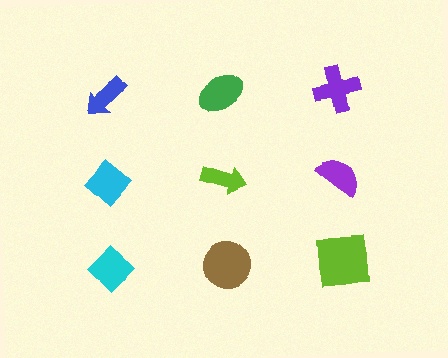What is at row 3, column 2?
A brown circle.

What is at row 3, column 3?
A lime square.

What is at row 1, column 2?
A green ellipse.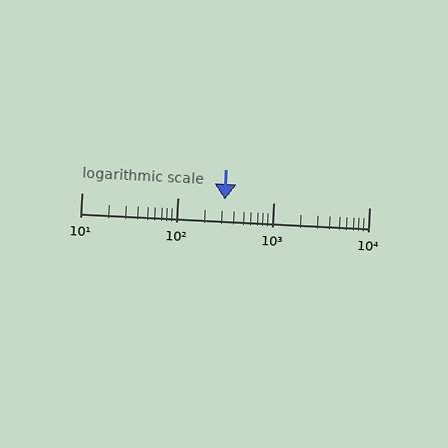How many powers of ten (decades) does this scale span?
The scale spans 3 decades, from 10 to 10000.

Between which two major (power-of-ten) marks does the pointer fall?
The pointer is between 100 and 1000.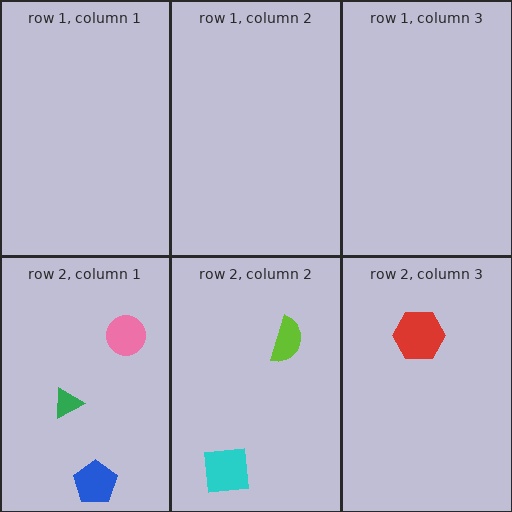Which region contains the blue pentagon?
The row 2, column 1 region.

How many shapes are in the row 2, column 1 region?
3.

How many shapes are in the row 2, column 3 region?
1.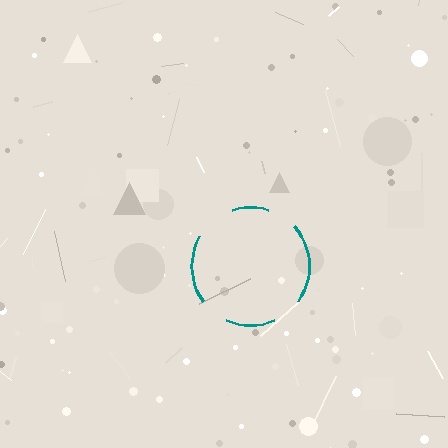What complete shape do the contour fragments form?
The contour fragments form a circle.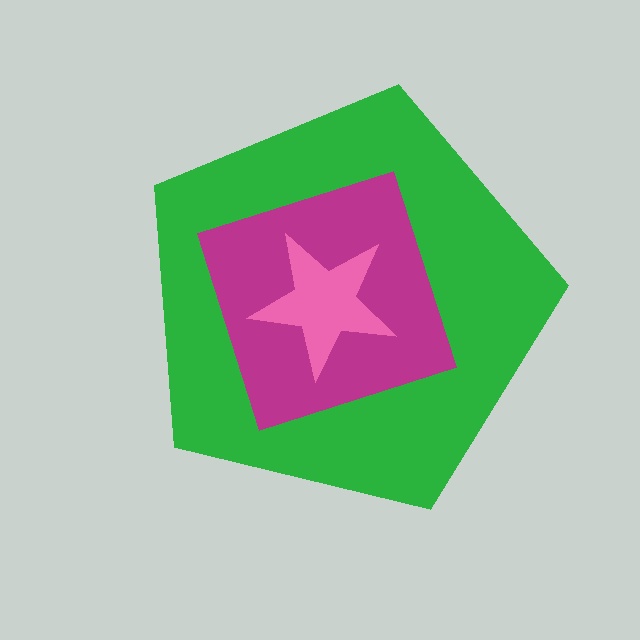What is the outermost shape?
The green pentagon.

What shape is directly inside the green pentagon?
The magenta square.